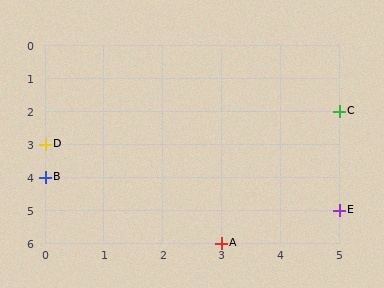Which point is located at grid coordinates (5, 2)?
Point C is at (5, 2).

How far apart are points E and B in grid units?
Points E and B are 5 columns and 1 row apart (about 5.1 grid units diagonally).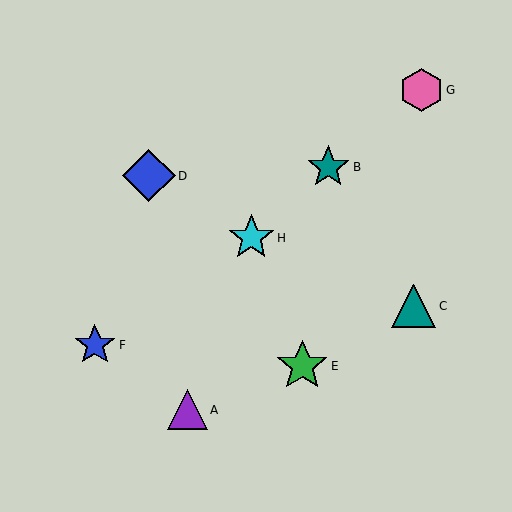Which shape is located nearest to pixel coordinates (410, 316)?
The teal triangle (labeled C) at (414, 306) is nearest to that location.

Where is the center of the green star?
The center of the green star is at (302, 366).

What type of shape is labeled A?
Shape A is a purple triangle.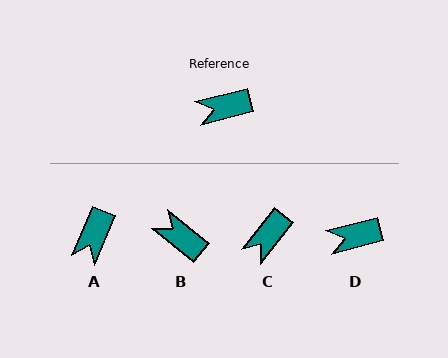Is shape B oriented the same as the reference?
No, it is off by about 54 degrees.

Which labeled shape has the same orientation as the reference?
D.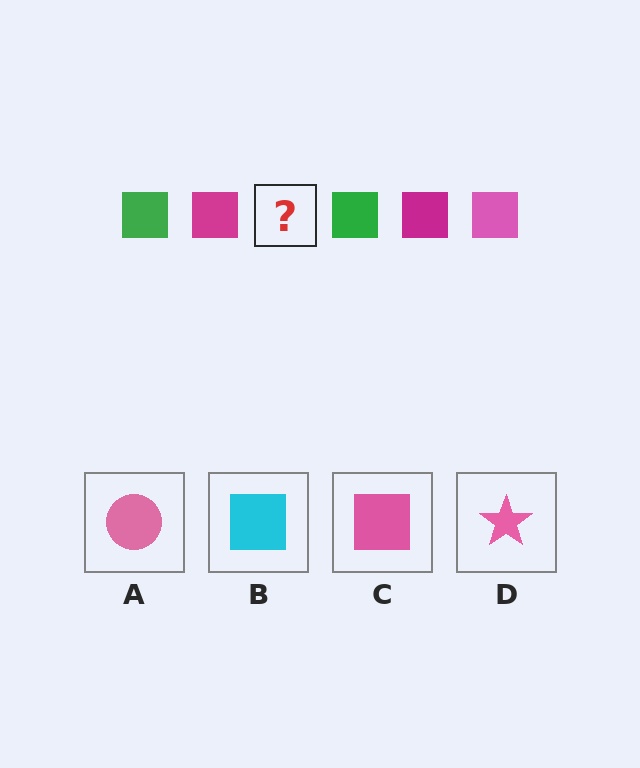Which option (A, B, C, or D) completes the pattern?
C.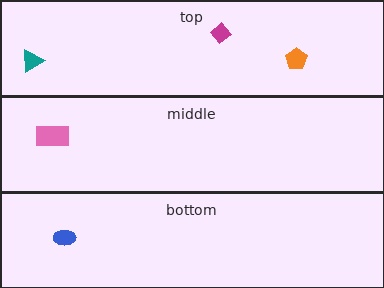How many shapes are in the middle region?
1.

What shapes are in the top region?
The magenta diamond, the teal triangle, the orange pentagon.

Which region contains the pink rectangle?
The middle region.